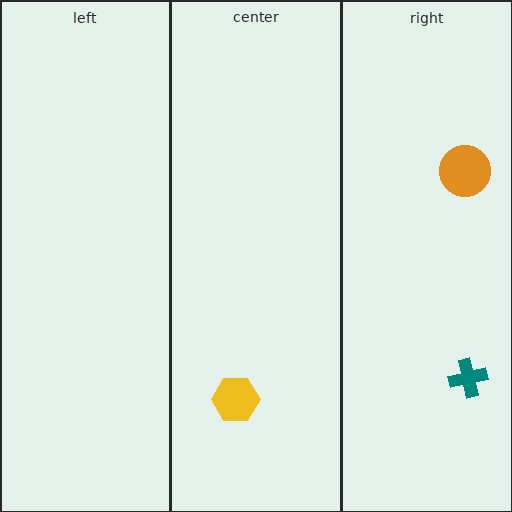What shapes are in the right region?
The teal cross, the orange circle.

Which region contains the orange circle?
The right region.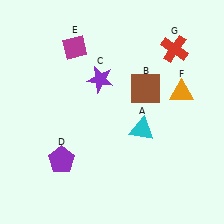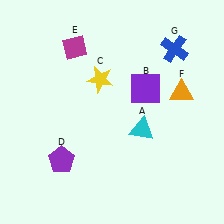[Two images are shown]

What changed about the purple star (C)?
In Image 1, C is purple. In Image 2, it changed to yellow.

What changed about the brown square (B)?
In Image 1, B is brown. In Image 2, it changed to purple.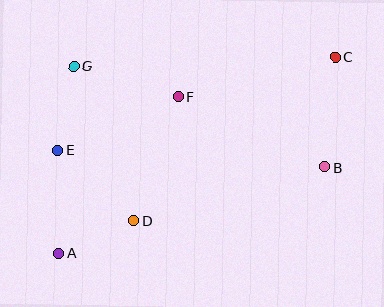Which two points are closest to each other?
Points A and D are closest to each other.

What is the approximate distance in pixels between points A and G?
The distance between A and G is approximately 187 pixels.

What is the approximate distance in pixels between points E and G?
The distance between E and G is approximately 85 pixels.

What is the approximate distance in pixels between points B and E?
The distance between B and E is approximately 267 pixels.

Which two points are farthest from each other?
Points A and C are farthest from each other.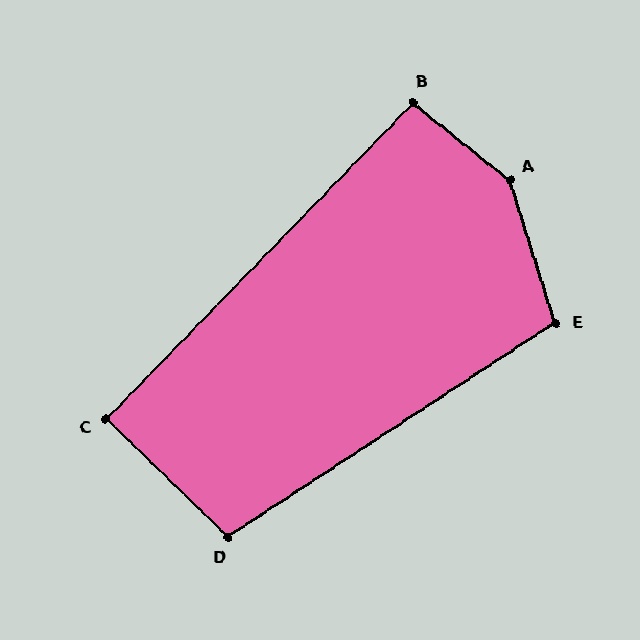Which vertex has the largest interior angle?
A, at approximately 146 degrees.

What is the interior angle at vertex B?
Approximately 96 degrees (obtuse).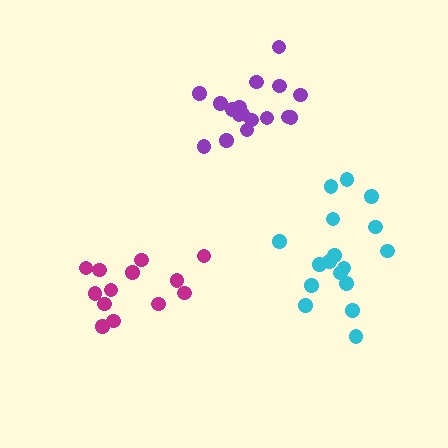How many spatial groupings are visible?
There are 3 spatial groupings.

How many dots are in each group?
Group 1: 13 dots, Group 2: 17 dots, Group 3: 17 dots (47 total).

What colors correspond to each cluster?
The clusters are colored: magenta, cyan, purple.